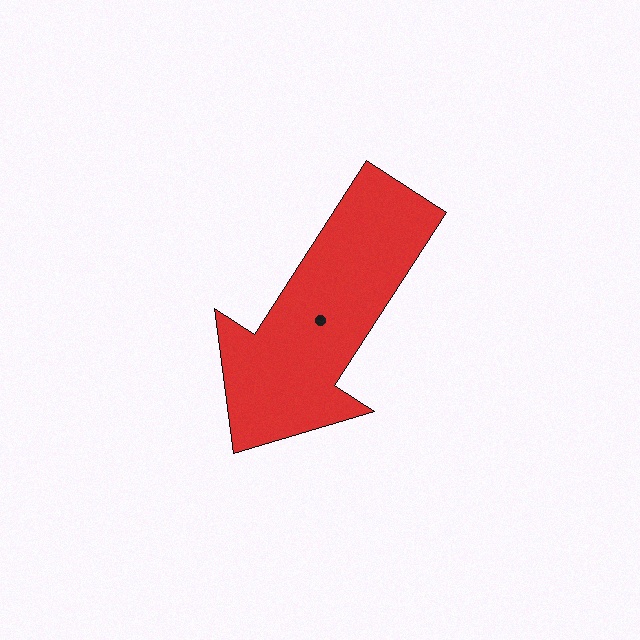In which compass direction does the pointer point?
Southwest.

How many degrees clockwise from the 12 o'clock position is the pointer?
Approximately 213 degrees.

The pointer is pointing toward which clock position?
Roughly 7 o'clock.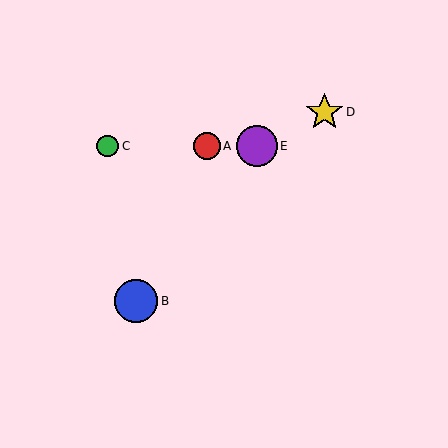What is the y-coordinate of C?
Object C is at y≈146.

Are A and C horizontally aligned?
Yes, both are at y≈146.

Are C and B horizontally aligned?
No, C is at y≈146 and B is at y≈301.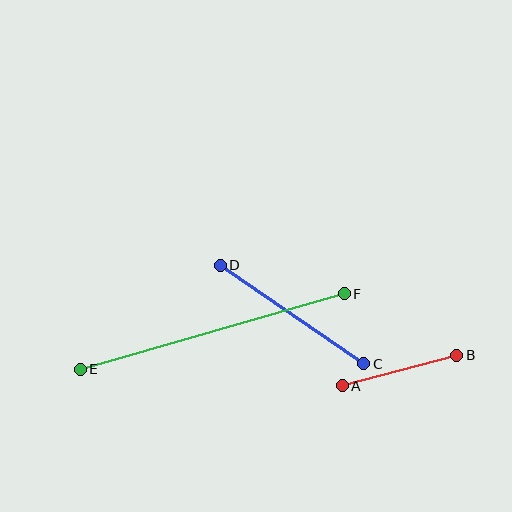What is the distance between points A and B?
The distance is approximately 119 pixels.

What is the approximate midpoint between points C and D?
The midpoint is at approximately (292, 315) pixels.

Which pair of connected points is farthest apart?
Points E and F are farthest apart.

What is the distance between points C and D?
The distance is approximately 174 pixels.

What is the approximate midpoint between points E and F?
The midpoint is at approximately (212, 332) pixels.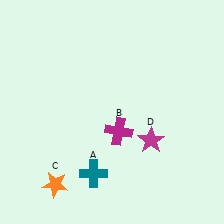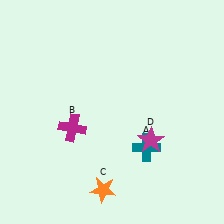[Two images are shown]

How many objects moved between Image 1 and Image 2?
3 objects moved between the two images.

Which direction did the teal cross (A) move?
The teal cross (A) moved right.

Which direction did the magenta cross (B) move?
The magenta cross (B) moved left.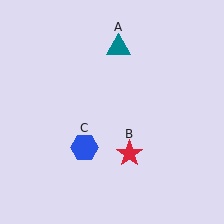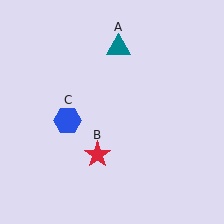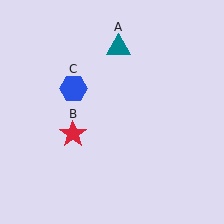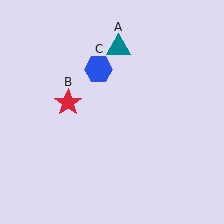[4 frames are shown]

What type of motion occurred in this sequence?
The red star (object B), blue hexagon (object C) rotated clockwise around the center of the scene.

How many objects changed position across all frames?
2 objects changed position: red star (object B), blue hexagon (object C).